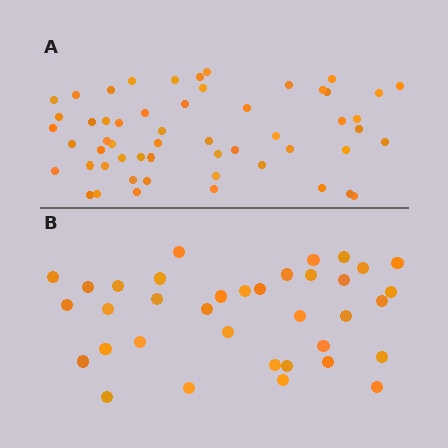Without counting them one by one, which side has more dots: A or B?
Region A (the top region) has more dots.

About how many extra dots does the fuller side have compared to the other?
Region A has approximately 20 more dots than region B.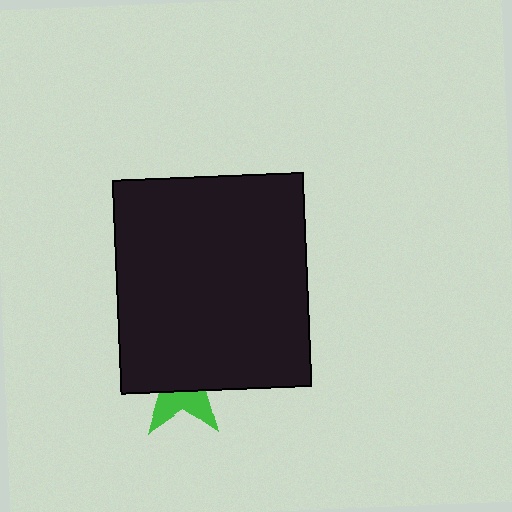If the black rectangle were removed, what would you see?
You would see the complete green star.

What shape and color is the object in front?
The object in front is a black rectangle.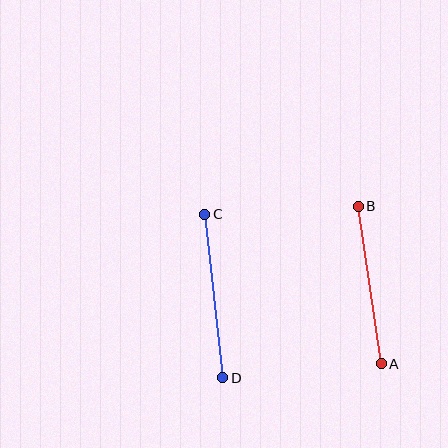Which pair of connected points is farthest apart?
Points C and D are farthest apart.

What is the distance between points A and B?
The distance is approximately 159 pixels.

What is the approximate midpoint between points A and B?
The midpoint is at approximately (370, 285) pixels.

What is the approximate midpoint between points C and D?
The midpoint is at approximately (214, 296) pixels.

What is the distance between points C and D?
The distance is approximately 164 pixels.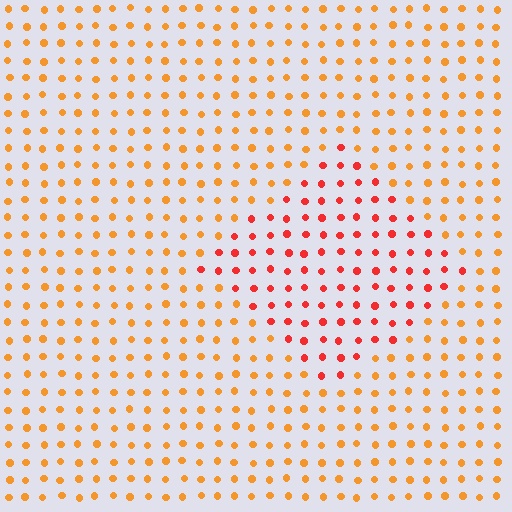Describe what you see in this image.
The image is filled with small orange elements in a uniform arrangement. A diamond-shaped region is visible where the elements are tinted to a slightly different hue, forming a subtle color boundary.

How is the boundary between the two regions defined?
The boundary is defined purely by a slight shift in hue (about 33 degrees). Spacing, size, and orientation are identical on both sides.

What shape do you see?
I see a diamond.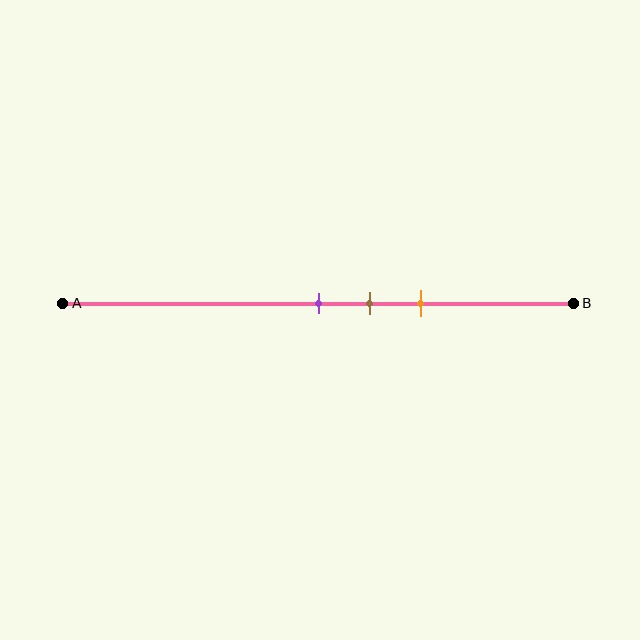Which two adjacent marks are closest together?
The purple and brown marks are the closest adjacent pair.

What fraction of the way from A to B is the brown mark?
The brown mark is approximately 60% (0.6) of the way from A to B.